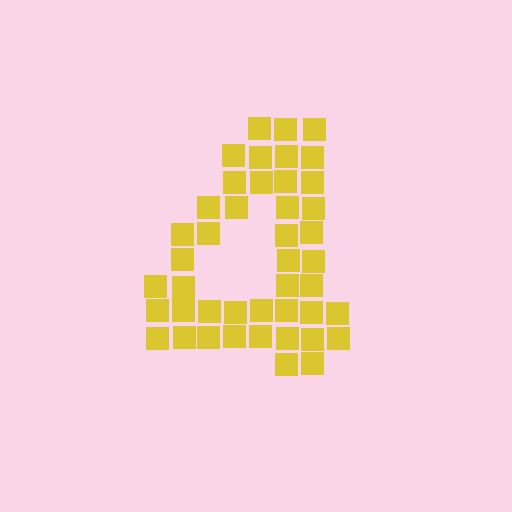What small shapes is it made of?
It is made of small squares.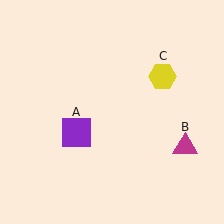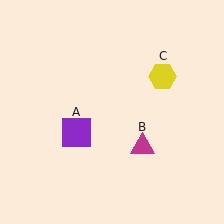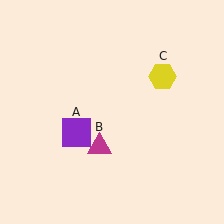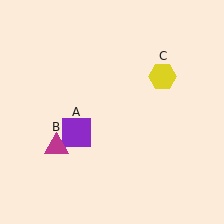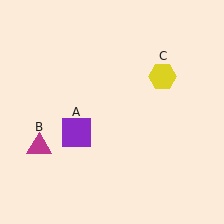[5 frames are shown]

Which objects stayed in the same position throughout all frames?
Purple square (object A) and yellow hexagon (object C) remained stationary.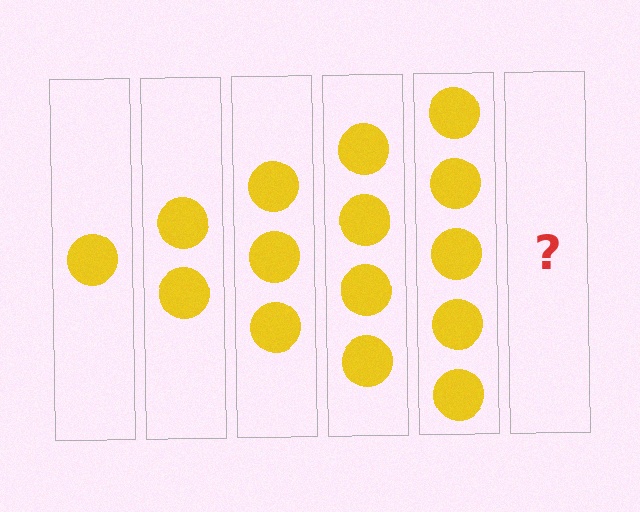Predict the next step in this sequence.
The next step is 6 circles.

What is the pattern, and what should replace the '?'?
The pattern is that each step adds one more circle. The '?' should be 6 circles.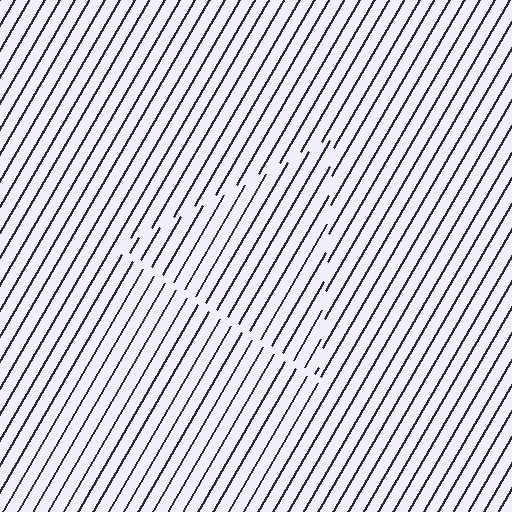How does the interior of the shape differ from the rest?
The interior of the shape contains the same grating, shifted by half a period — the contour is defined by the phase discontinuity where line-ends from the inner and outer gratings abut.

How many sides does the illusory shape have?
3 sides — the line-ends trace a triangle.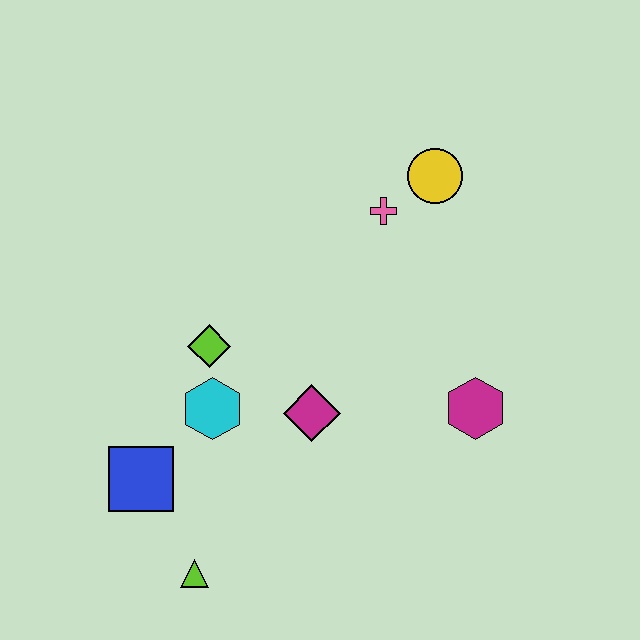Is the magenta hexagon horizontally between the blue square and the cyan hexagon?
No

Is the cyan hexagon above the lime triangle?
Yes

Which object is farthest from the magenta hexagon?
The blue square is farthest from the magenta hexagon.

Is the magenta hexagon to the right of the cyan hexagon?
Yes